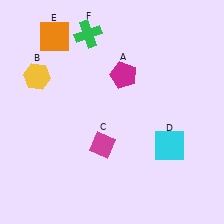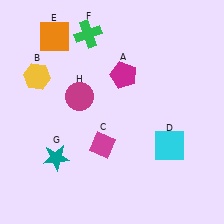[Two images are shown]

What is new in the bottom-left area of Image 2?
A teal star (G) was added in the bottom-left area of Image 2.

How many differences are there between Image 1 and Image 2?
There are 2 differences between the two images.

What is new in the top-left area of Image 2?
A magenta circle (H) was added in the top-left area of Image 2.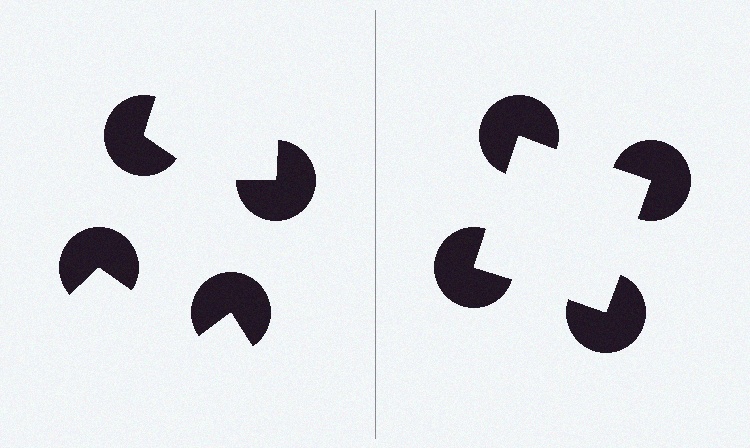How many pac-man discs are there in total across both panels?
8 — 4 on each side.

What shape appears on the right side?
An illusory square.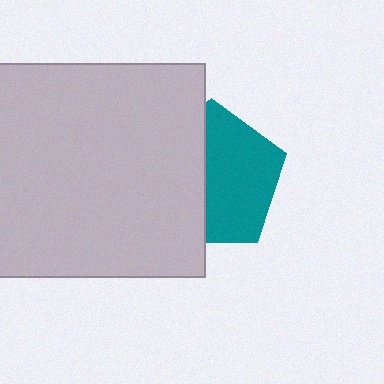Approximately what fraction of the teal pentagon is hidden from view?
Roughly 45% of the teal pentagon is hidden behind the light gray square.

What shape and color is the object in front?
The object in front is a light gray square.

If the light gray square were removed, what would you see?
You would see the complete teal pentagon.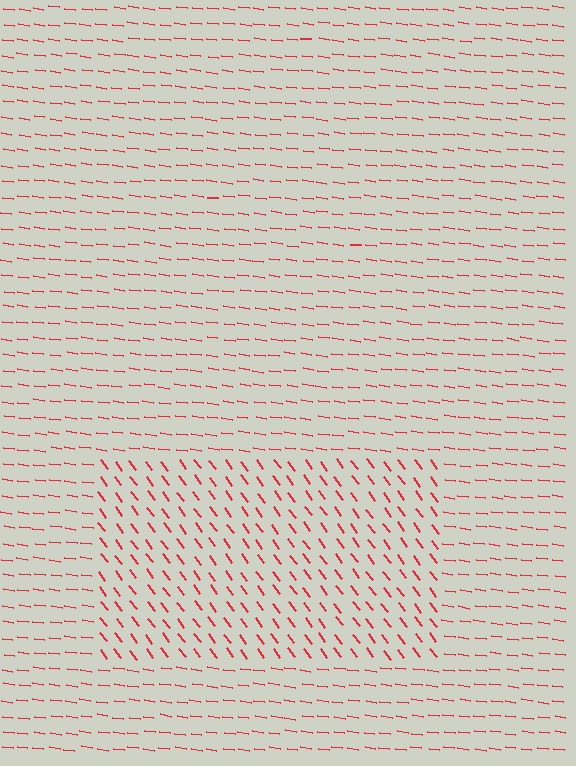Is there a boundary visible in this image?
Yes, there is a texture boundary formed by a change in line orientation.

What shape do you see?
I see a rectangle.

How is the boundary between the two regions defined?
The boundary is defined purely by a change in line orientation (approximately 45 degrees difference). All lines are the same color and thickness.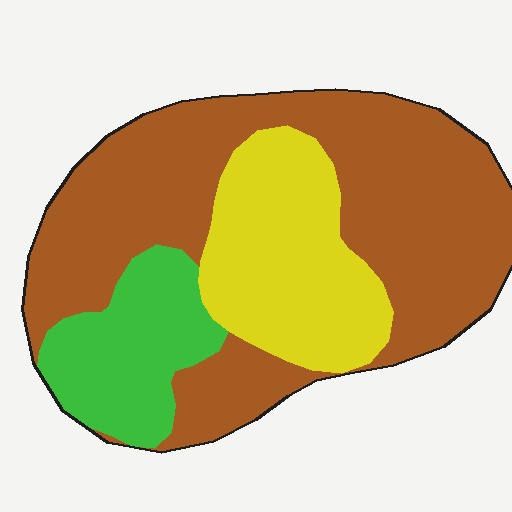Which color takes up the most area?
Brown, at roughly 60%.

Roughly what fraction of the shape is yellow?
Yellow takes up about one quarter (1/4) of the shape.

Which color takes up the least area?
Green, at roughly 15%.